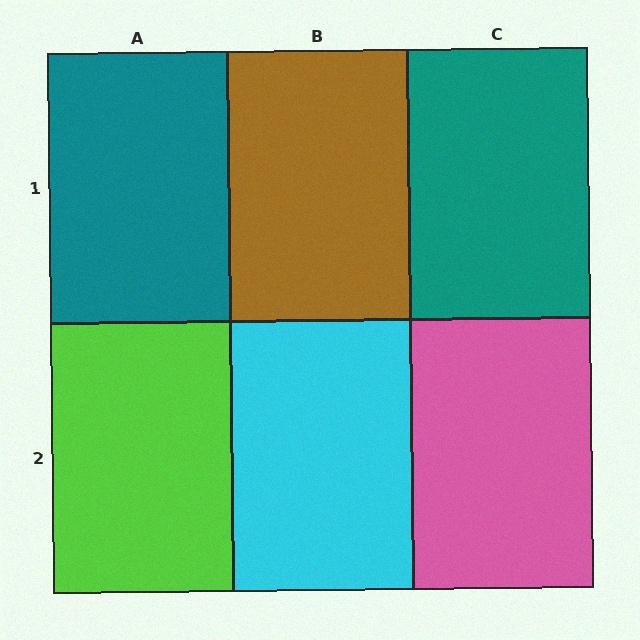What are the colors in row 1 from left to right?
Teal, brown, teal.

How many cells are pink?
1 cell is pink.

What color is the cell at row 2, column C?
Pink.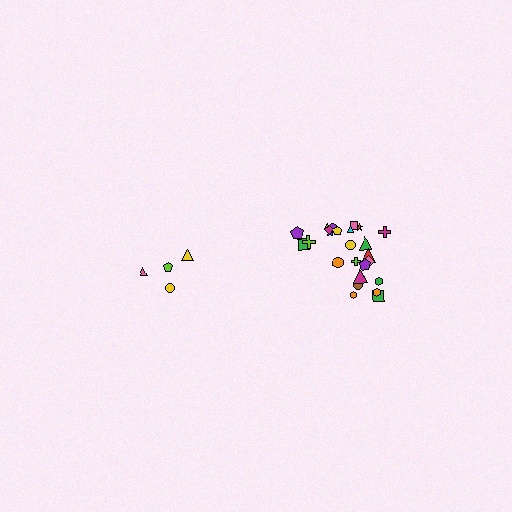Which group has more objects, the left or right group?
The right group.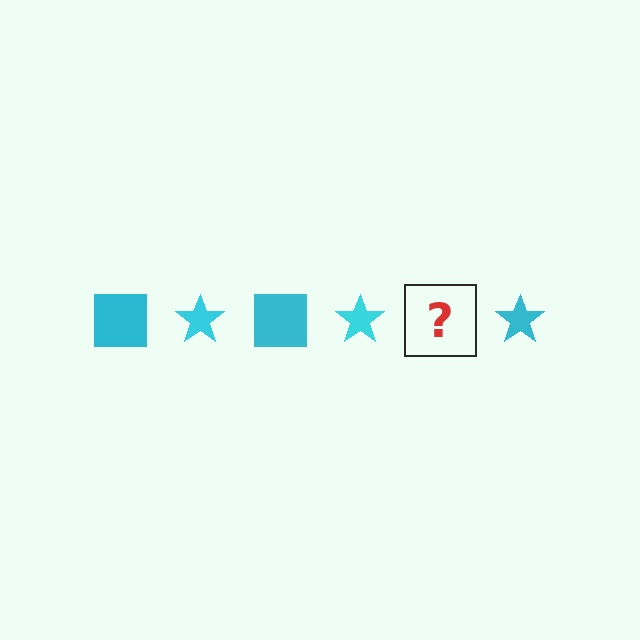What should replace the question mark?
The question mark should be replaced with a cyan square.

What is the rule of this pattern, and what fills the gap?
The rule is that the pattern cycles through square, star shapes in cyan. The gap should be filled with a cyan square.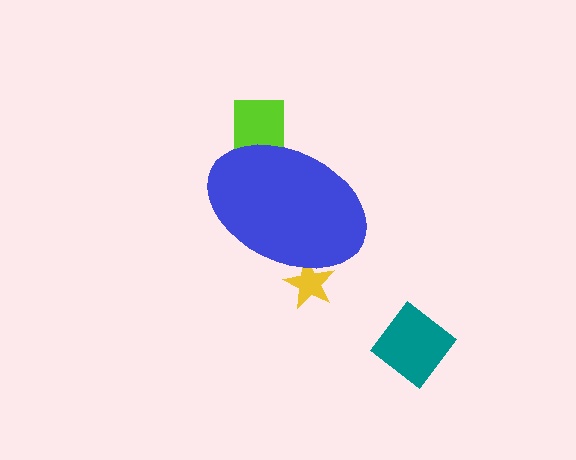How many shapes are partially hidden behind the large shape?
2 shapes are partially hidden.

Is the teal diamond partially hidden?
No, the teal diamond is fully visible.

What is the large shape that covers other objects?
A blue ellipse.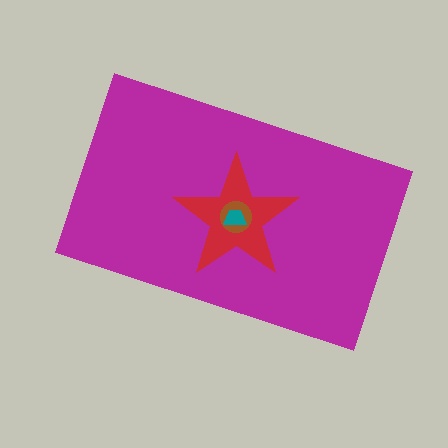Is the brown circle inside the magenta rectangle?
Yes.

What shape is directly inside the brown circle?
The teal trapezoid.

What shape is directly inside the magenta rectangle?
The red star.